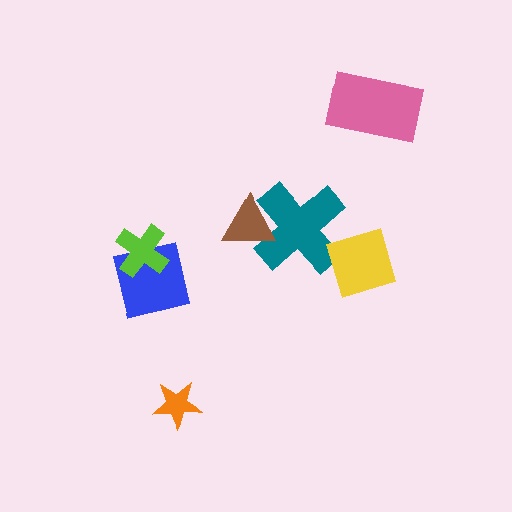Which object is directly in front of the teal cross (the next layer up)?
The yellow diamond is directly in front of the teal cross.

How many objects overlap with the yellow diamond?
1 object overlaps with the yellow diamond.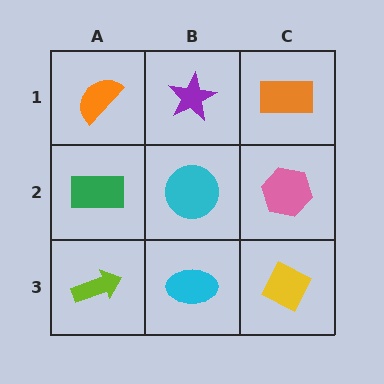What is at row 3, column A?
A lime arrow.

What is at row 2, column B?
A cyan circle.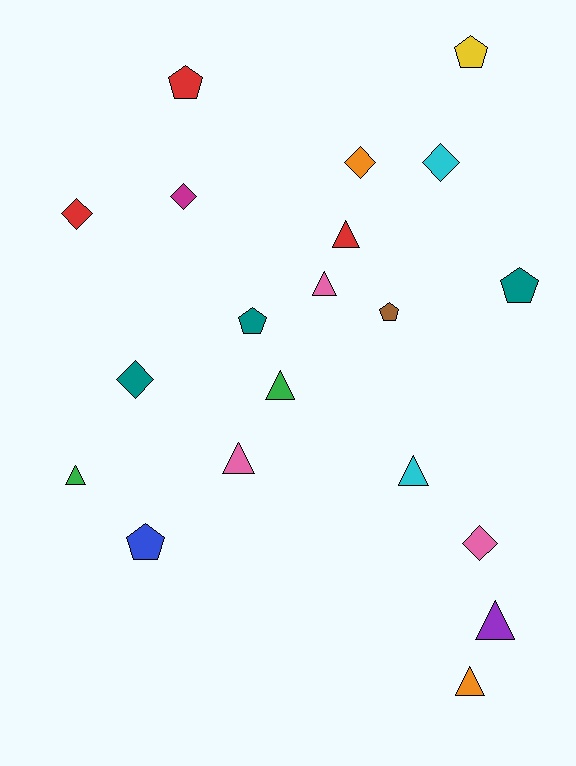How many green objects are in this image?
There are 2 green objects.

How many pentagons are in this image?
There are 6 pentagons.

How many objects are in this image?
There are 20 objects.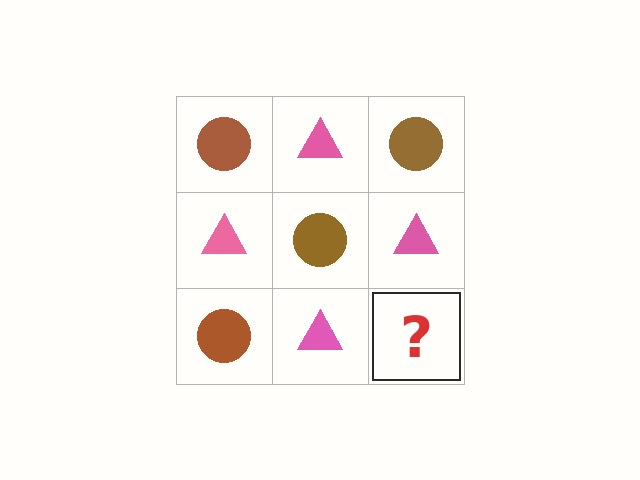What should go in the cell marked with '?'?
The missing cell should contain a brown circle.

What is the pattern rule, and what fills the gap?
The rule is that it alternates brown circle and pink triangle in a checkerboard pattern. The gap should be filled with a brown circle.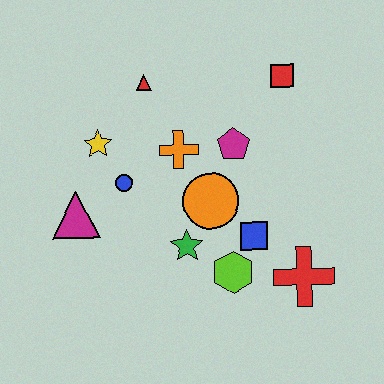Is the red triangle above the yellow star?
Yes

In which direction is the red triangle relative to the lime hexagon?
The red triangle is above the lime hexagon.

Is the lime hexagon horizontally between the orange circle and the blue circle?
No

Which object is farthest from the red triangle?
The red cross is farthest from the red triangle.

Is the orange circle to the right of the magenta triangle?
Yes